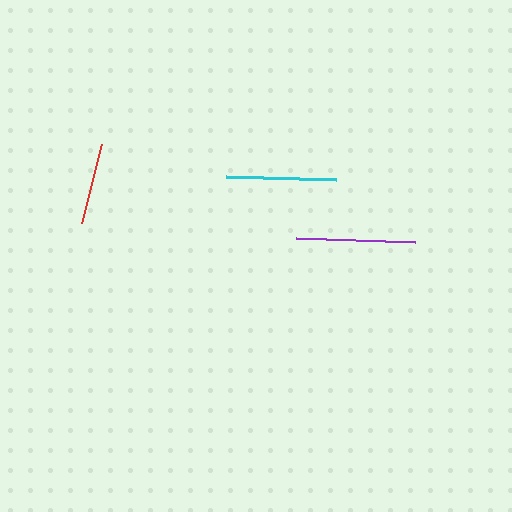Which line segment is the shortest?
The red line is the shortest at approximately 81 pixels.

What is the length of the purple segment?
The purple segment is approximately 119 pixels long.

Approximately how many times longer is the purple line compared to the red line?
The purple line is approximately 1.5 times the length of the red line.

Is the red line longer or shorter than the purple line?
The purple line is longer than the red line.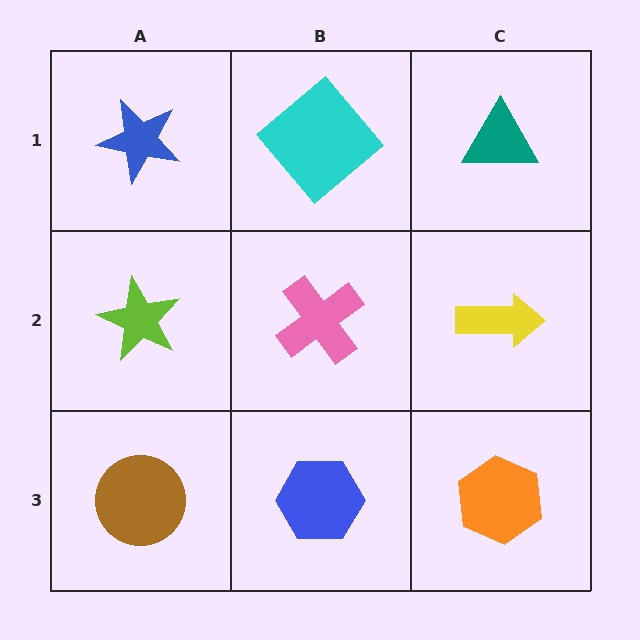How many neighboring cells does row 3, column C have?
2.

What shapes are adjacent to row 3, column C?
A yellow arrow (row 2, column C), a blue hexagon (row 3, column B).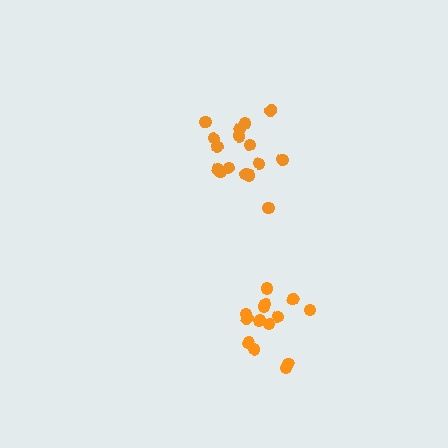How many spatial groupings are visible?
There are 2 spatial groupings.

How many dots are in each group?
Group 1: 14 dots, Group 2: 16 dots (30 total).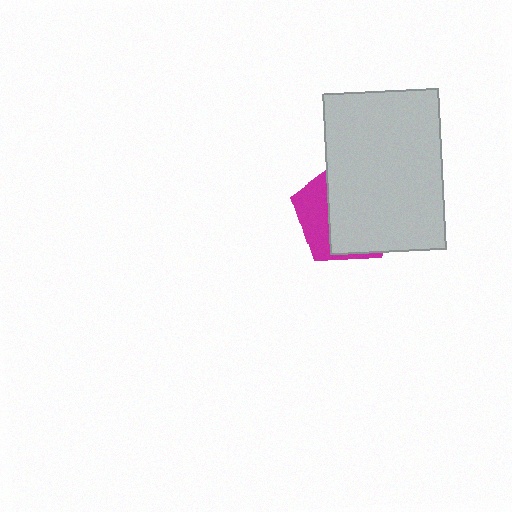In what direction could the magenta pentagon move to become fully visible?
The magenta pentagon could move left. That would shift it out from behind the light gray rectangle entirely.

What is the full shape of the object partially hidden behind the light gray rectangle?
The partially hidden object is a magenta pentagon.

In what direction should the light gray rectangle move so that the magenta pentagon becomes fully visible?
The light gray rectangle should move right. That is the shortest direction to clear the overlap and leave the magenta pentagon fully visible.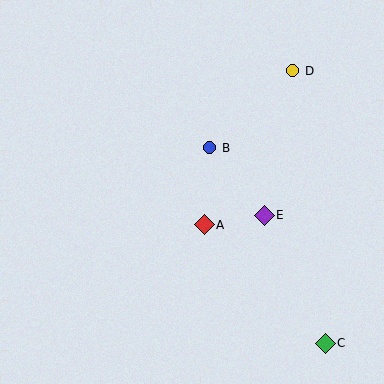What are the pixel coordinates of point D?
Point D is at (293, 71).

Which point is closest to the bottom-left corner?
Point A is closest to the bottom-left corner.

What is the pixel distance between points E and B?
The distance between E and B is 87 pixels.